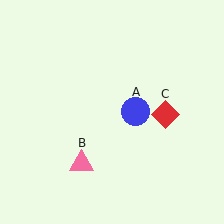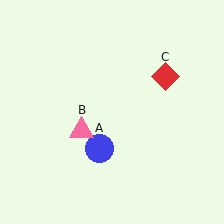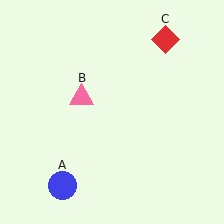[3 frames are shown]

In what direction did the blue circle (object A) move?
The blue circle (object A) moved down and to the left.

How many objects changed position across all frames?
3 objects changed position: blue circle (object A), pink triangle (object B), red diamond (object C).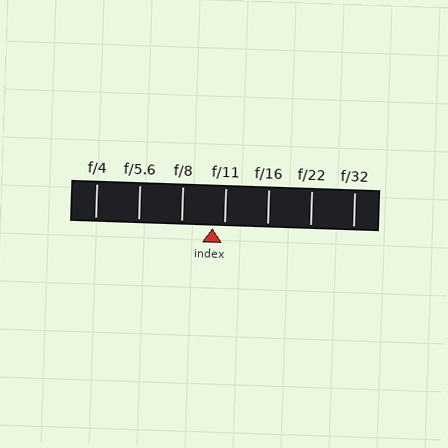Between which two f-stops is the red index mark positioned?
The index mark is between f/8 and f/11.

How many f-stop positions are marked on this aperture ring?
There are 7 f-stop positions marked.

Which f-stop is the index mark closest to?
The index mark is closest to f/11.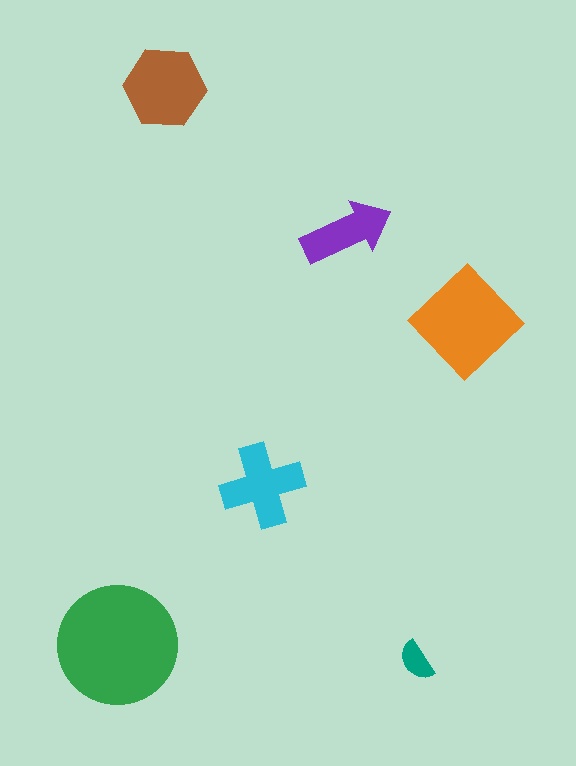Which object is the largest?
The green circle.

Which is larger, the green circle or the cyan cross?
The green circle.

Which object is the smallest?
The teal semicircle.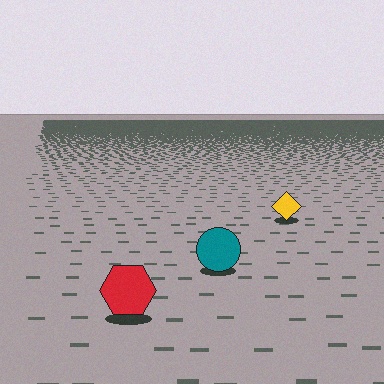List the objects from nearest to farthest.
From nearest to farthest: the red hexagon, the teal circle, the yellow diamond.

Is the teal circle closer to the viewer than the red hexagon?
No. The red hexagon is closer — you can tell from the texture gradient: the ground texture is coarser near it.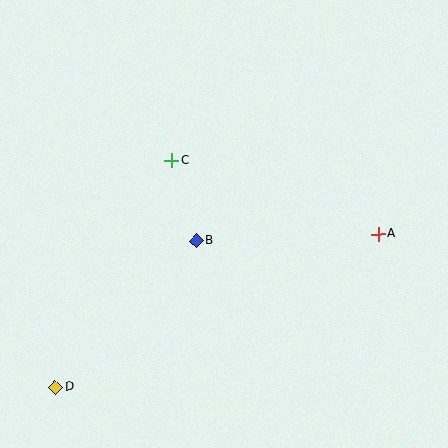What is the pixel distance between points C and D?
The distance between C and D is 255 pixels.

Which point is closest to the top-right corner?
Point A is closest to the top-right corner.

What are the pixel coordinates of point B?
Point B is at (197, 241).